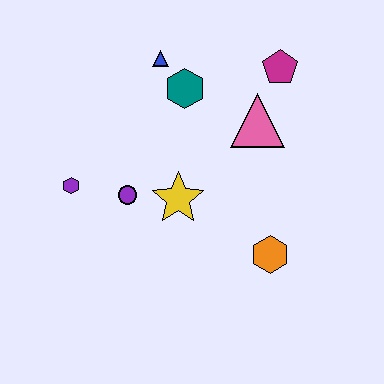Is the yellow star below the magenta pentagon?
Yes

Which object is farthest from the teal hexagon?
The orange hexagon is farthest from the teal hexagon.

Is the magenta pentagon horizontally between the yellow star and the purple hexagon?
No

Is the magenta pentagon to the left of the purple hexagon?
No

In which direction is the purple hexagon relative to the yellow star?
The purple hexagon is to the left of the yellow star.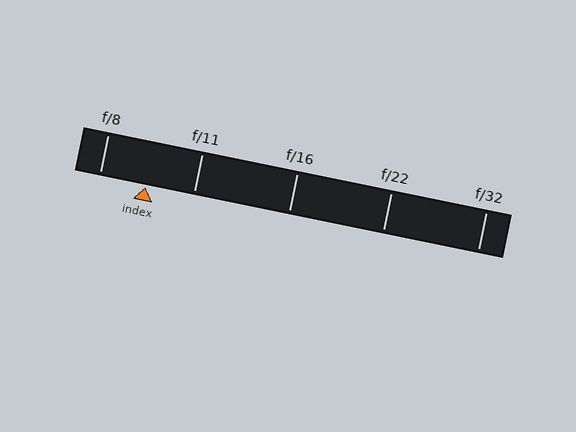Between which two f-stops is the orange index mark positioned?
The index mark is between f/8 and f/11.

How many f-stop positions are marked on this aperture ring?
There are 5 f-stop positions marked.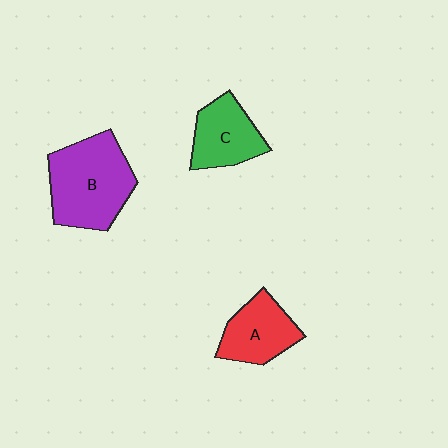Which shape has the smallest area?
Shape A (red).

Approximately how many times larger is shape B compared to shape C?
Approximately 1.6 times.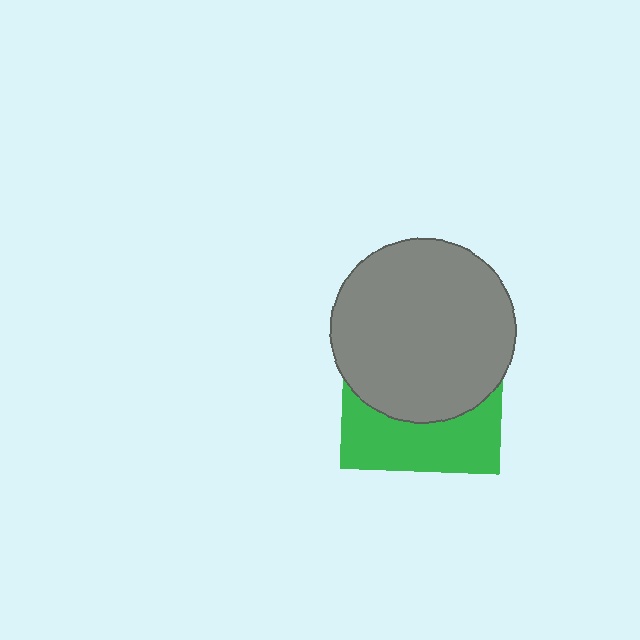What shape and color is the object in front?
The object in front is a gray circle.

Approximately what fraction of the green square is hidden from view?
Roughly 62% of the green square is hidden behind the gray circle.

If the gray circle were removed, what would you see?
You would see the complete green square.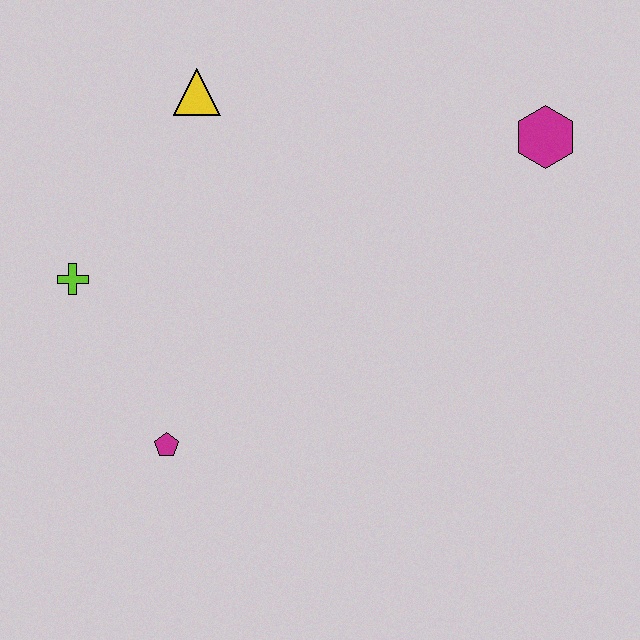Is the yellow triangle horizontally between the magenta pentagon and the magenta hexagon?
Yes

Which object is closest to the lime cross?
The magenta pentagon is closest to the lime cross.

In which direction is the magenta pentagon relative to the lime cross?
The magenta pentagon is below the lime cross.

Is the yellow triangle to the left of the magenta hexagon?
Yes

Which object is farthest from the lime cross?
The magenta hexagon is farthest from the lime cross.